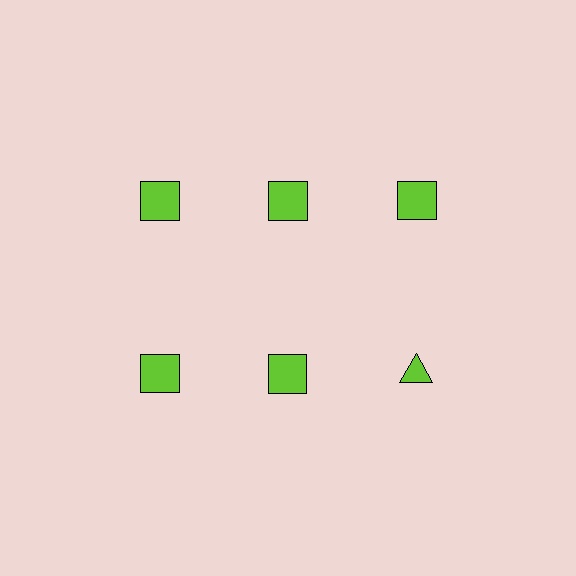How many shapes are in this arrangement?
There are 6 shapes arranged in a grid pattern.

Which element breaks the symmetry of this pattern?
The lime triangle in the second row, center column breaks the symmetry. All other shapes are lime squares.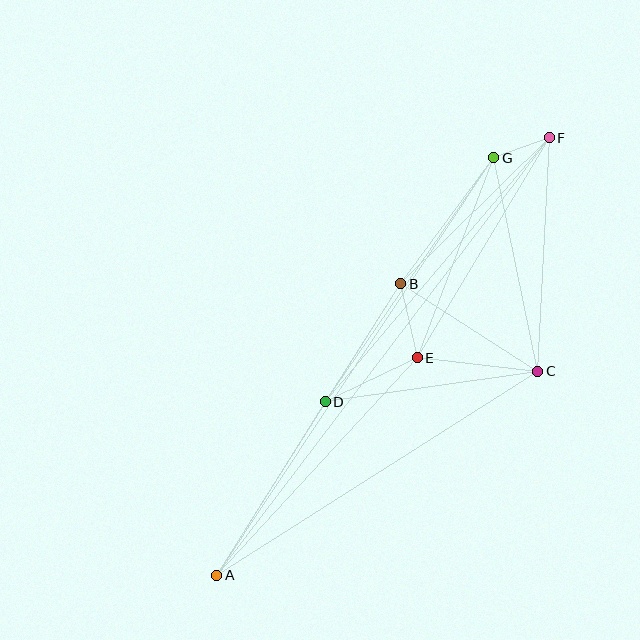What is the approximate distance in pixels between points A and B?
The distance between A and B is approximately 345 pixels.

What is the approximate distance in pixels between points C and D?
The distance between C and D is approximately 215 pixels.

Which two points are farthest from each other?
Points A and F are farthest from each other.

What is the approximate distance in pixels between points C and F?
The distance between C and F is approximately 234 pixels.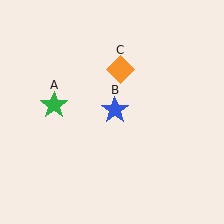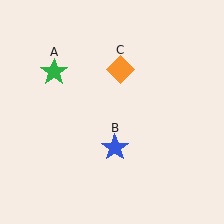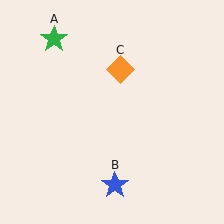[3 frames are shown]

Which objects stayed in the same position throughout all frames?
Orange diamond (object C) remained stationary.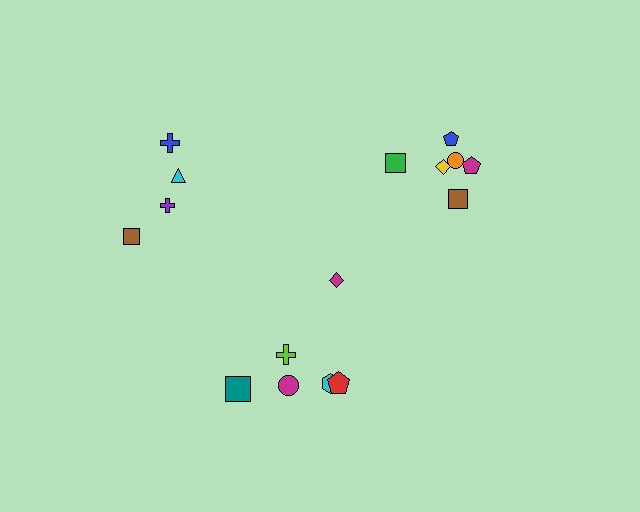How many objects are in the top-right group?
There are 6 objects.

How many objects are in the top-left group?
There are 4 objects.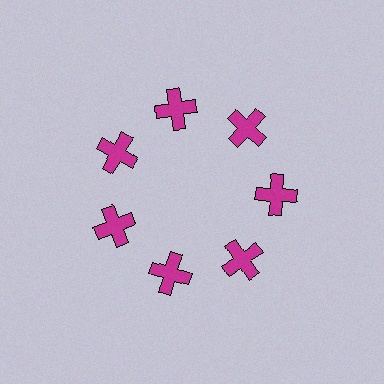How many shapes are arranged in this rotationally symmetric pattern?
There are 7 shapes, arranged in 7 groups of 1.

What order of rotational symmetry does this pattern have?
This pattern has 7-fold rotational symmetry.